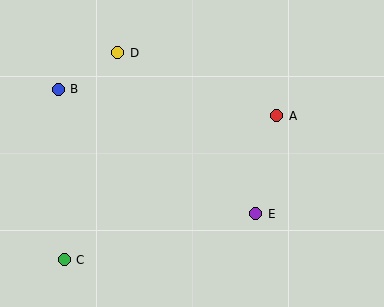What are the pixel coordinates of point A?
Point A is at (277, 116).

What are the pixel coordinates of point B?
Point B is at (58, 89).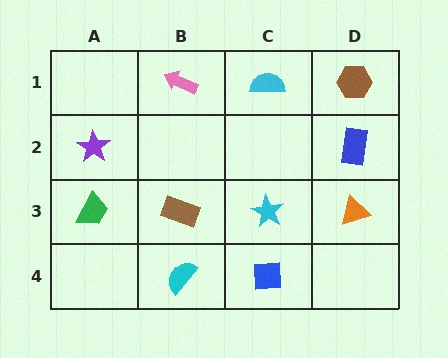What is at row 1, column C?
A cyan semicircle.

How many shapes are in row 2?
2 shapes.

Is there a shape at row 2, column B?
No, that cell is empty.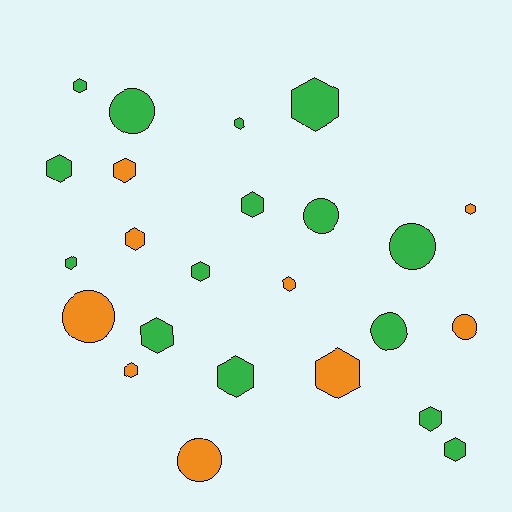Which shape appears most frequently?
Hexagon, with 17 objects.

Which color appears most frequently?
Green, with 15 objects.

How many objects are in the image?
There are 24 objects.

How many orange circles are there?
There are 3 orange circles.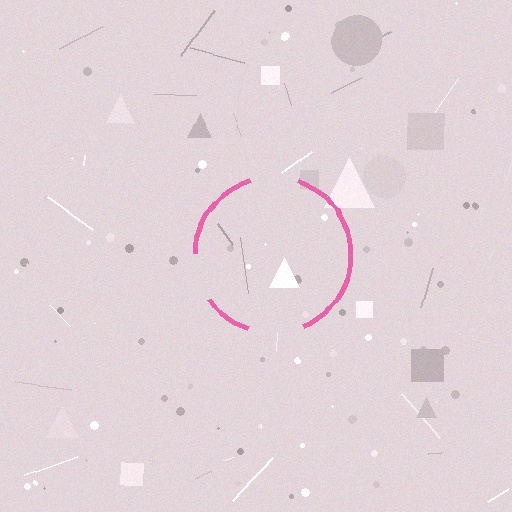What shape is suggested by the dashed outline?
The dashed outline suggests a circle.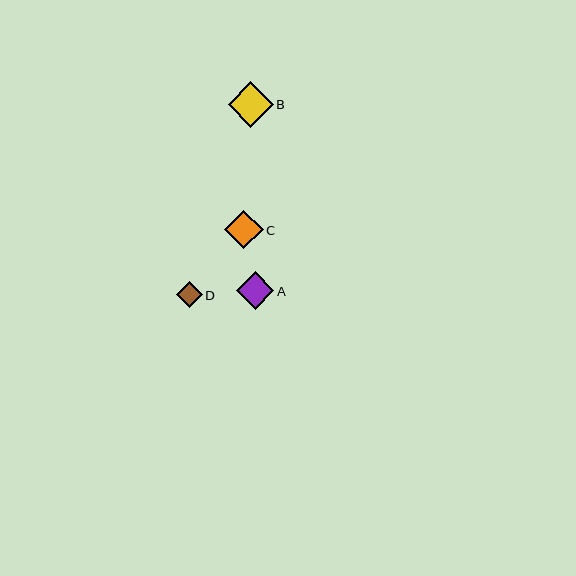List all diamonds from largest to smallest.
From largest to smallest: B, C, A, D.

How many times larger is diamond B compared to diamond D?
Diamond B is approximately 1.7 times the size of diamond D.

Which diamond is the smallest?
Diamond D is the smallest with a size of approximately 26 pixels.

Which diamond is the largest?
Diamond B is the largest with a size of approximately 45 pixels.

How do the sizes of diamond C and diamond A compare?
Diamond C and diamond A are approximately the same size.